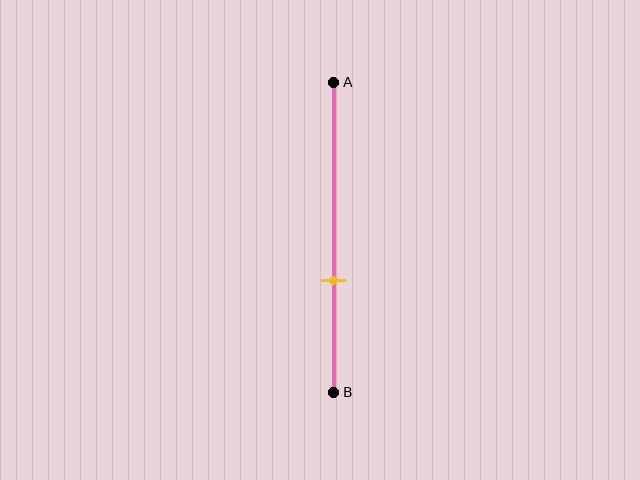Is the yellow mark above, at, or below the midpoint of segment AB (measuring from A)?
The yellow mark is below the midpoint of segment AB.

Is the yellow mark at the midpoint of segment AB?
No, the mark is at about 65% from A, not at the 50% midpoint.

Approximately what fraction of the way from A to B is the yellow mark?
The yellow mark is approximately 65% of the way from A to B.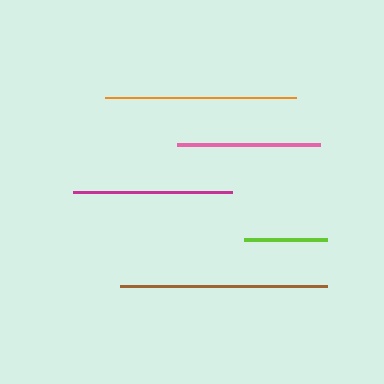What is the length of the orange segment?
The orange segment is approximately 191 pixels long.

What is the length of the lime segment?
The lime segment is approximately 84 pixels long.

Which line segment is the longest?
The brown line is the longest at approximately 207 pixels.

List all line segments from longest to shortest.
From longest to shortest: brown, orange, magenta, pink, lime.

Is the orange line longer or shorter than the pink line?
The orange line is longer than the pink line.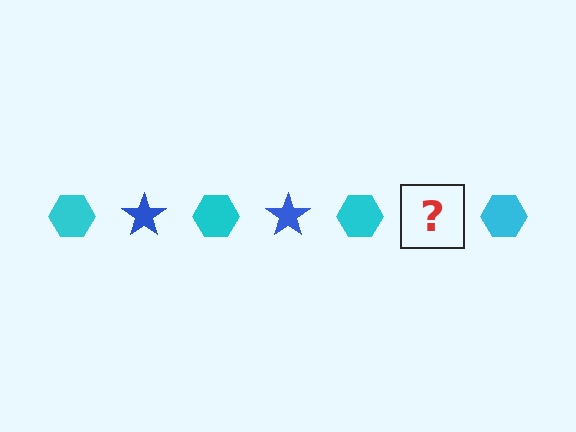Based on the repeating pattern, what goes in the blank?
The blank should be a blue star.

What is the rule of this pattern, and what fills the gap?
The rule is that the pattern alternates between cyan hexagon and blue star. The gap should be filled with a blue star.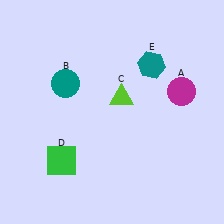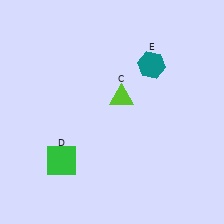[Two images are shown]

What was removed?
The magenta circle (A), the teal circle (B) were removed in Image 2.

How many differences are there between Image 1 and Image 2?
There are 2 differences between the two images.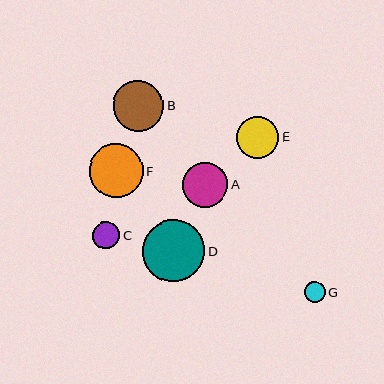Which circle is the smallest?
Circle G is the smallest with a size of approximately 21 pixels.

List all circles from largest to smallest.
From largest to smallest: D, F, B, A, E, C, G.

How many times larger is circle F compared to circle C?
Circle F is approximately 2.0 times the size of circle C.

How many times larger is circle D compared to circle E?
Circle D is approximately 1.5 times the size of circle E.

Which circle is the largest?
Circle D is the largest with a size of approximately 62 pixels.